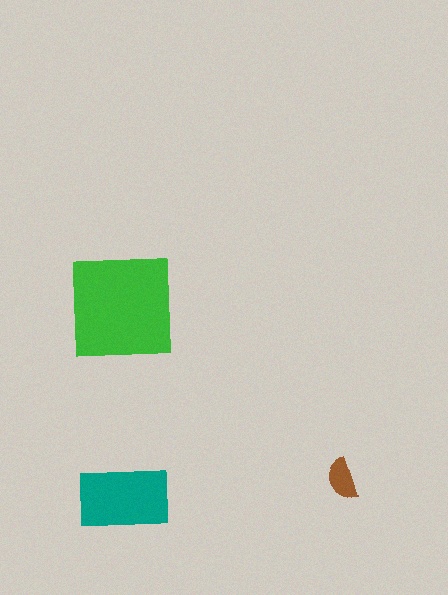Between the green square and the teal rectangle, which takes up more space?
The green square.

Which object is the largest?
The green square.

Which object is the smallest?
The brown semicircle.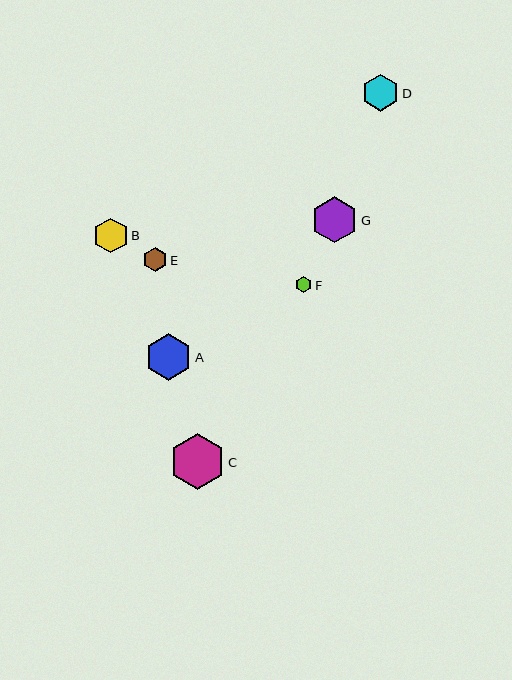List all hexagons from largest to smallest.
From largest to smallest: C, A, G, D, B, E, F.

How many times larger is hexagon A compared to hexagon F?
Hexagon A is approximately 2.8 times the size of hexagon F.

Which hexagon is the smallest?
Hexagon F is the smallest with a size of approximately 17 pixels.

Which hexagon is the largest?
Hexagon C is the largest with a size of approximately 55 pixels.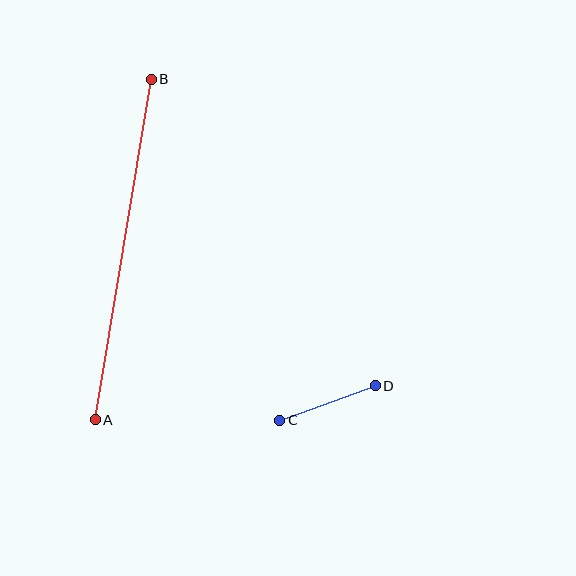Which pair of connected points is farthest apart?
Points A and B are farthest apart.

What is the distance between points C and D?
The distance is approximately 101 pixels.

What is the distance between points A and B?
The distance is approximately 345 pixels.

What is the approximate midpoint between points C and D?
The midpoint is at approximately (328, 403) pixels.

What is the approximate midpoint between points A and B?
The midpoint is at approximately (123, 250) pixels.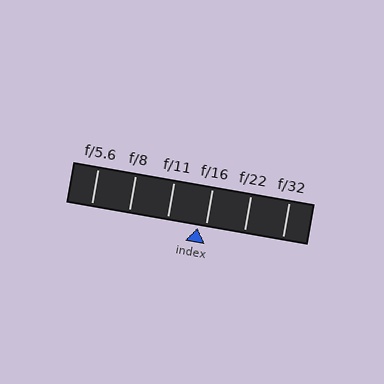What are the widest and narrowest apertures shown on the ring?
The widest aperture shown is f/5.6 and the narrowest is f/32.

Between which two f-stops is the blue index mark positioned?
The index mark is between f/11 and f/16.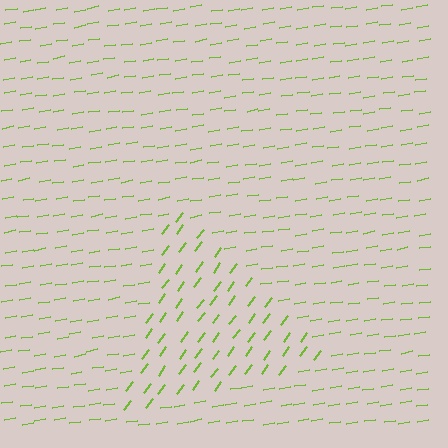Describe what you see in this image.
The image is filled with small lime line segments. A triangle region in the image has lines oriented differently from the surrounding lines, creating a visible texture boundary.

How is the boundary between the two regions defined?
The boundary is defined purely by a change in line orientation (approximately 45 degrees difference). All lines are the same color and thickness.